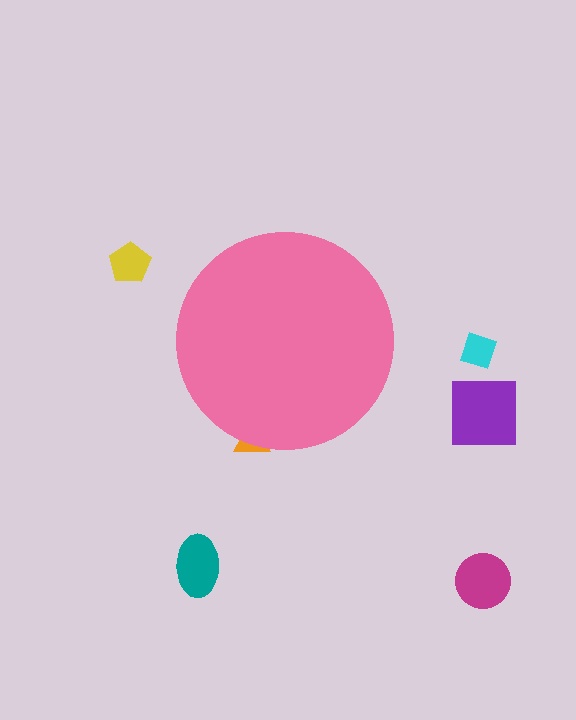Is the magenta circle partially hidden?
No, the magenta circle is fully visible.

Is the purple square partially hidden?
No, the purple square is fully visible.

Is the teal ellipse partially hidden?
No, the teal ellipse is fully visible.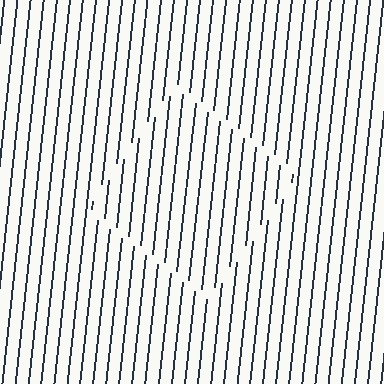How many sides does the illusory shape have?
4 sides — the line-ends trace a square.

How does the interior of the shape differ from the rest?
The interior of the shape contains the same grating, shifted by half a period — the contour is defined by the phase discontinuity where line-ends from the inner and outer gratings abut.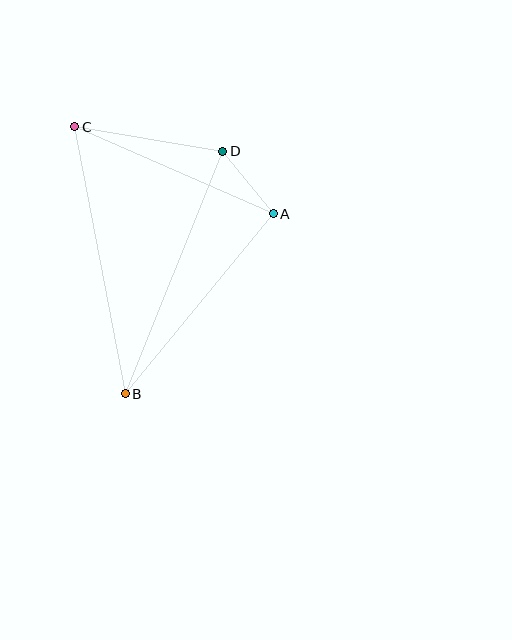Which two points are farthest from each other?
Points B and C are farthest from each other.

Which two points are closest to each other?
Points A and D are closest to each other.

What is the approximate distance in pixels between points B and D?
The distance between B and D is approximately 261 pixels.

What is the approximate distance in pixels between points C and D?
The distance between C and D is approximately 150 pixels.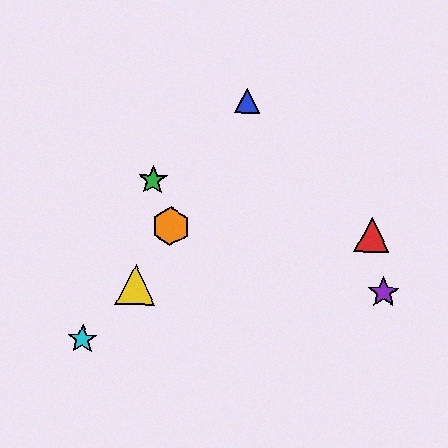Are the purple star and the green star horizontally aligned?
No, the purple star is at y≈293 and the green star is at y≈180.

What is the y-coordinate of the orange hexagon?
The orange hexagon is at y≈226.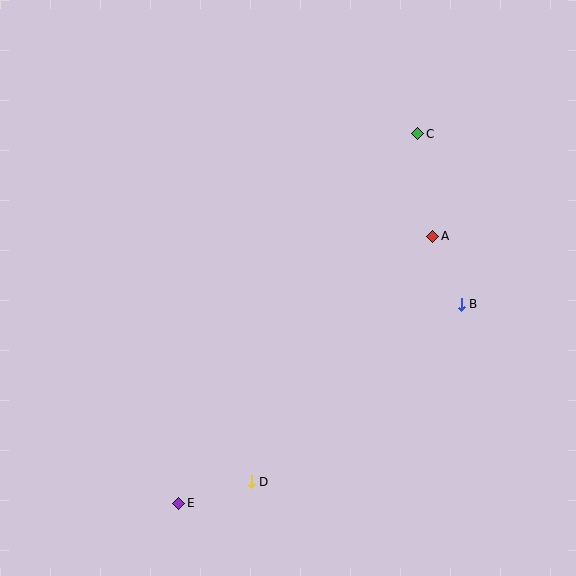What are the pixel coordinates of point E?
Point E is at (179, 503).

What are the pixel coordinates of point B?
Point B is at (461, 304).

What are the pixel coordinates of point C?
Point C is at (418, 134).